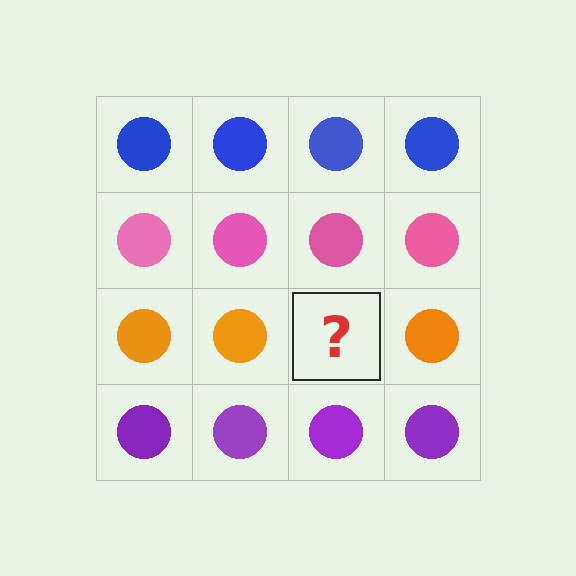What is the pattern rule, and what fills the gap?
The rule is that each row has a consistent color. The gap should be filled with an orange circle.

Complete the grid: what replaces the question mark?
The question mark should be replaced with an orange circle.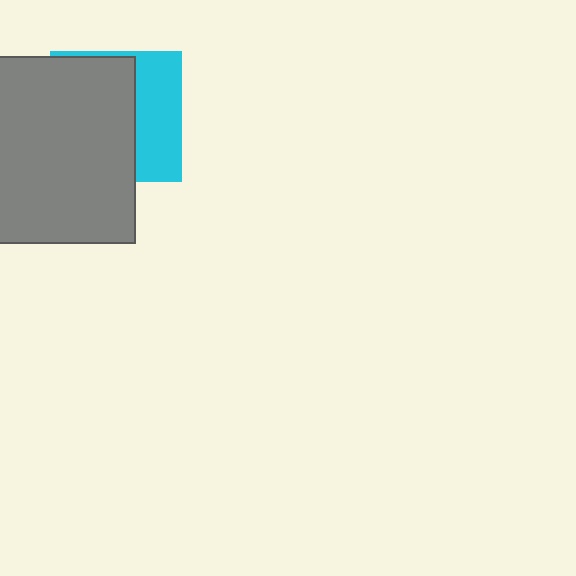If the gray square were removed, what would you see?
You would see the complete cyan square.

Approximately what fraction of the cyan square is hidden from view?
Roughly 63% of the cyan square is hidden behind the gray square.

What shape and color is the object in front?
The object in front is a gray square.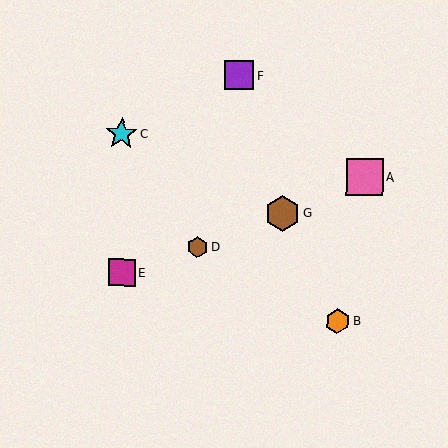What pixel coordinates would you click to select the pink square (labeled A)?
Click at (365, 177) to select the pink square A.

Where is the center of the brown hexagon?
The center of the brown hexagon is at (283, 213).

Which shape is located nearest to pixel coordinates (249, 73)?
The purple square (labeled F) at (240, 75) is nearest to that location.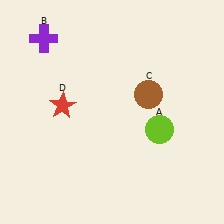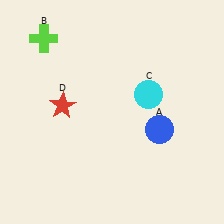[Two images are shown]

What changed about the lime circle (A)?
In Image 1, A is lime. In Image 2, it changed to blue.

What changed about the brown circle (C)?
In Image 1, C is brown. In Image 2, it changed to cyan.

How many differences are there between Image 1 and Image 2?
There are 3 differences between the two images.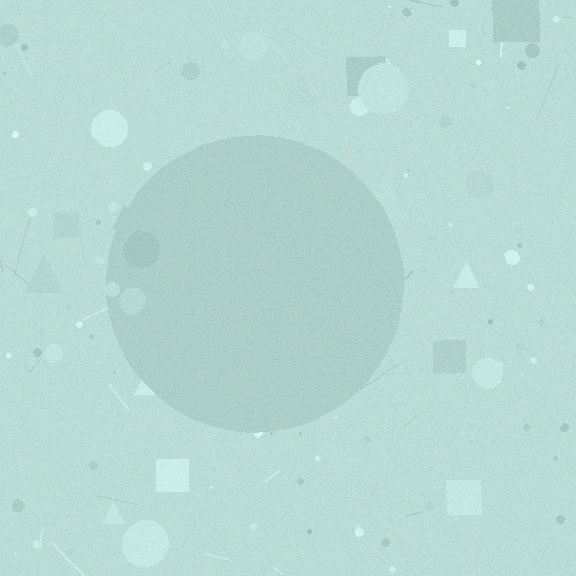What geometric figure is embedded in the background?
A circle is embedded in the background.